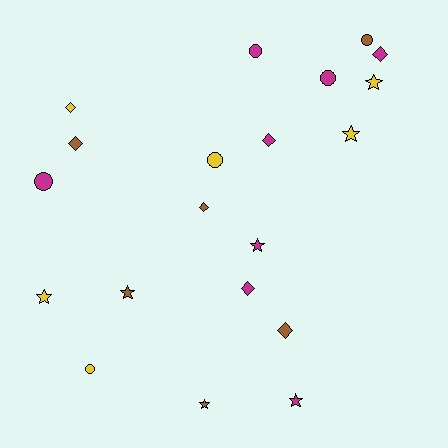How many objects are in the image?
There are 20 objects.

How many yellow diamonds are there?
There is 1 yellow diamond.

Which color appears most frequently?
Magenta, with 8 objects.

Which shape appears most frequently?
Star, with 7 objects.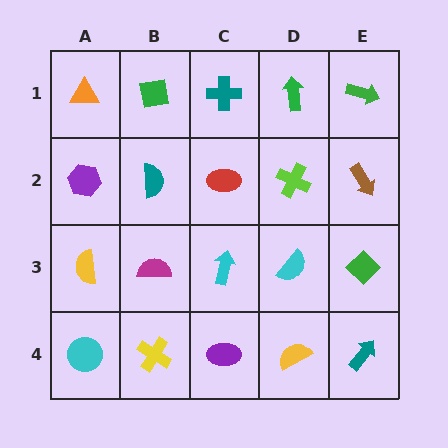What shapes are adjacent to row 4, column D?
A cyan semicircle (row 3, column D), a purple ellipse (row 4, column C), a teal arrow (row 4, column E).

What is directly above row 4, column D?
A cyan semicircle.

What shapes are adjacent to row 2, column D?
A green arrow (row 1, column D), a cyan semicircle (row 3, column D), a red ellipse (row 2, column C), a brown arrow (row 2, column E).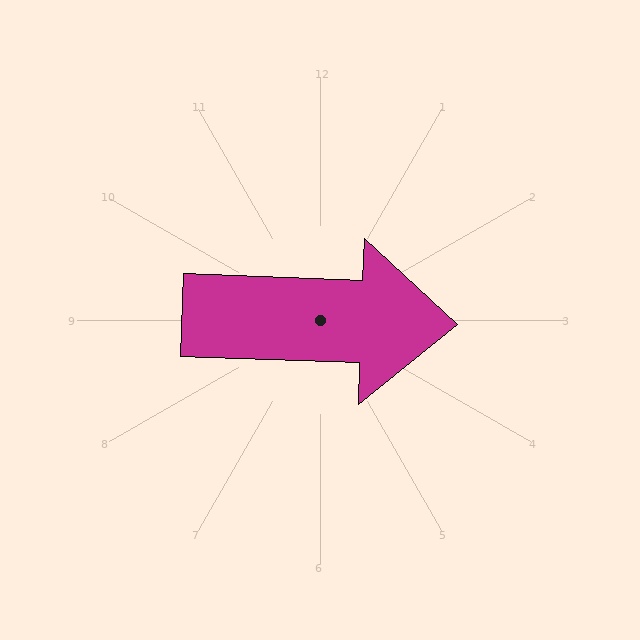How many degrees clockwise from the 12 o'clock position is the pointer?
Approximately 92 degrees.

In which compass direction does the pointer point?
East.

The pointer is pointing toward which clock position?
Roughly 3 o'clock.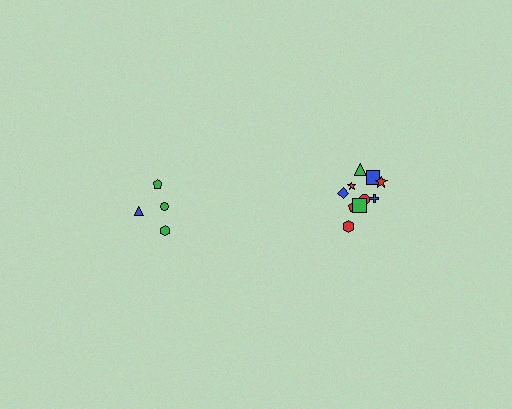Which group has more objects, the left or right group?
The right group.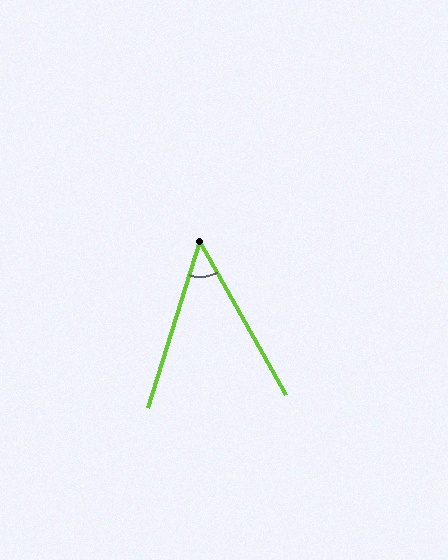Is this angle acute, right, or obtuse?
It is acute.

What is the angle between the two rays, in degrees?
Approximately 46 degrees.